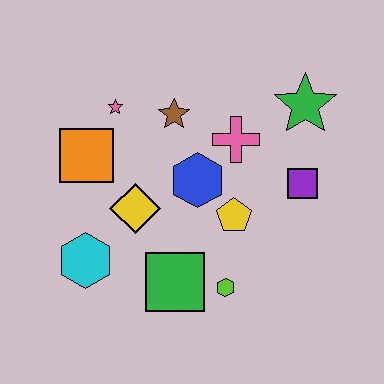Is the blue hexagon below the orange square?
Yes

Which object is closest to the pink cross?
The blue hexagon is closest to the pink cross.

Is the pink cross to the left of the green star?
Yes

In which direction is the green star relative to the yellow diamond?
The green star is to the right of the yellow diamond.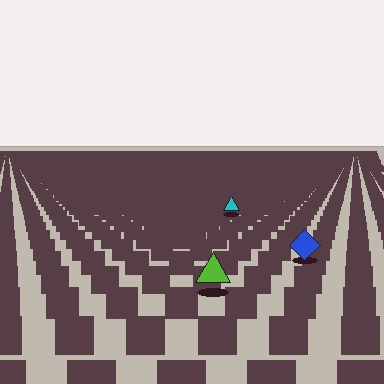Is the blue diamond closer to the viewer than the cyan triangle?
Yes. The blue diamond is closer — you can tell from the texture gradient: the ground texture is coarser near it.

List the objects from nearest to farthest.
From nearest to farthest: the lime triangle, the blue diamond, the cyan triangle.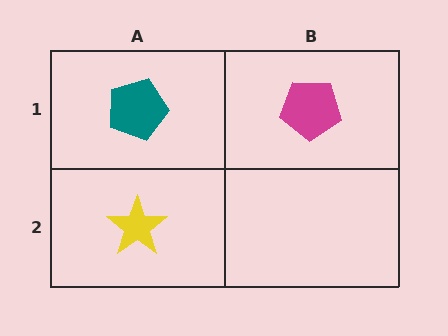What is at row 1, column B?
A magenta pentagon.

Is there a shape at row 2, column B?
No, that cell is empty.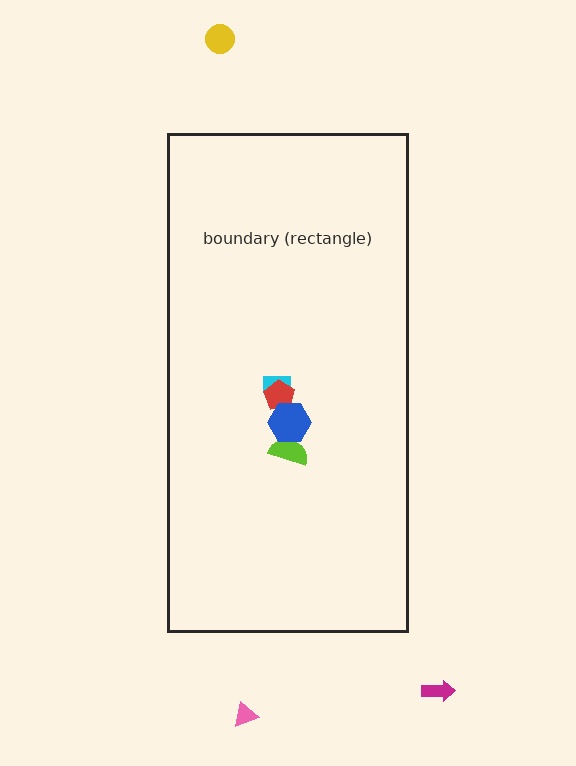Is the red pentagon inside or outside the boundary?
Inside.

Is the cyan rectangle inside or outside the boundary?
Inside.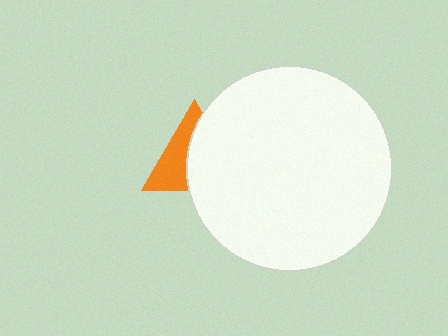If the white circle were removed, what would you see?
You would see the complete orange triangle.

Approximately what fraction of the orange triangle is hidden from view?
Roughly 56% of the orange triangle is hidden behind the white circle.